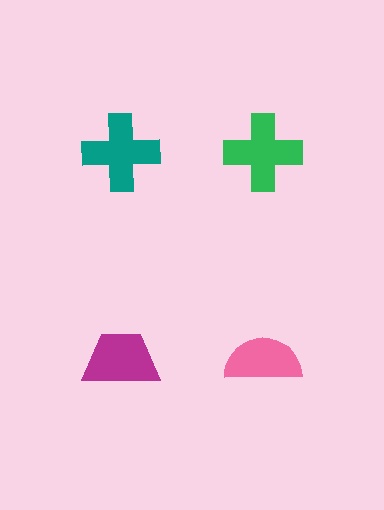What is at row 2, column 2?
A pink semicircle.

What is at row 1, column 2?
A green cross.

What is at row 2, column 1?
A magenta trapezoid.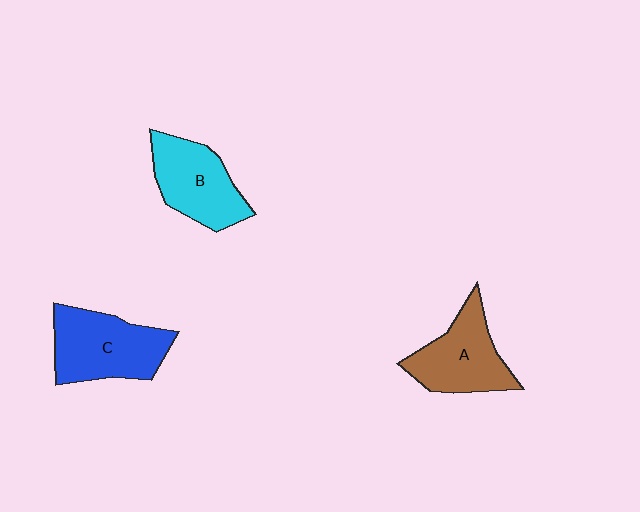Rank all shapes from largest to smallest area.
From largest to smallest: C (blue), A (brown), B (cyan).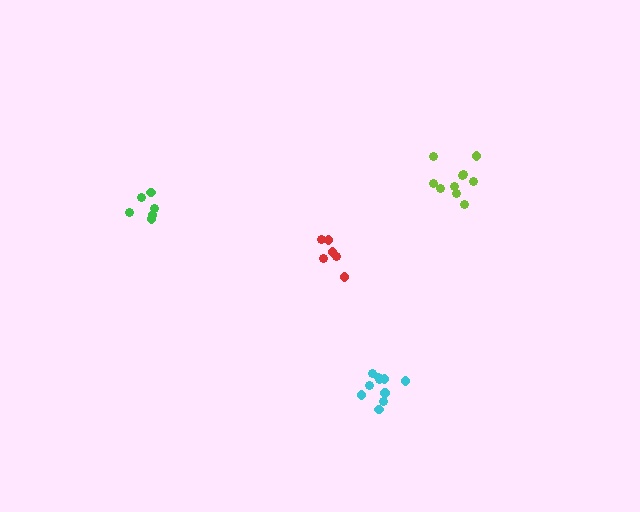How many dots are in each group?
Group 1: 6 dots, Group 2: 6 dots, Group 3: 10 dots, Group 4: 10 dots (32 total).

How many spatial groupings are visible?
There are 4 spatial groupings.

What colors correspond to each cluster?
The clusters are colored: green, red, cyan, lime.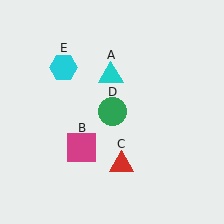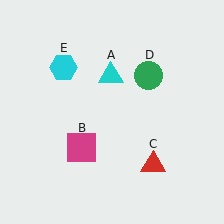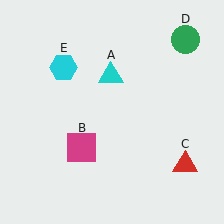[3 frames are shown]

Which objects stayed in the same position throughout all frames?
Cyan triangle (object A) and magenta square (object B) and cyan hexagon (object E) remained stationary.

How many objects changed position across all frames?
2 objects changed position: red triangle (object C), green circle (object D).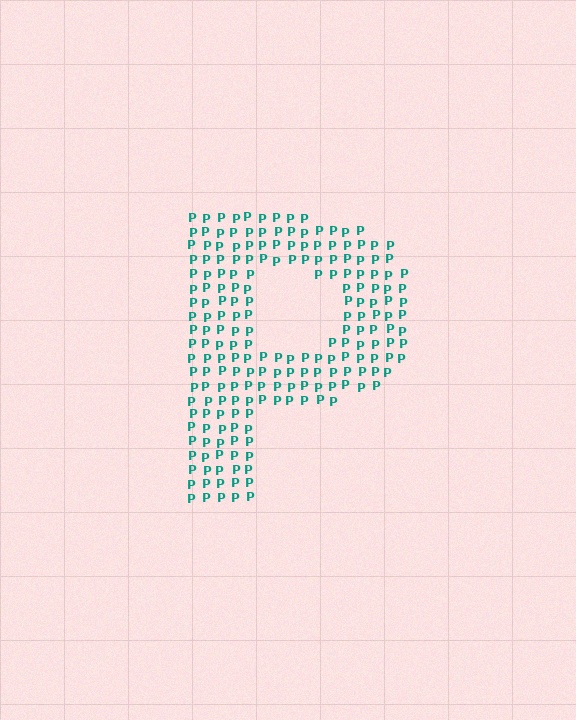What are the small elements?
The small elements are letter P's.